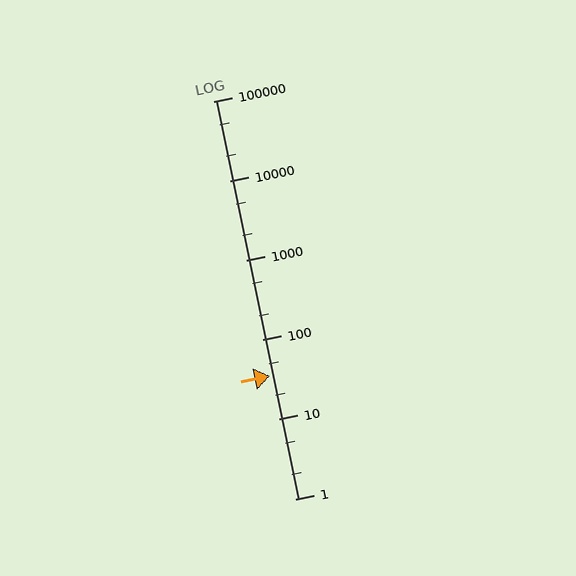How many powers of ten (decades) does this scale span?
The scale spans 5 decades, from 1 to 100000.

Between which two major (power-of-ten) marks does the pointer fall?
The pointer is between 10 and 100.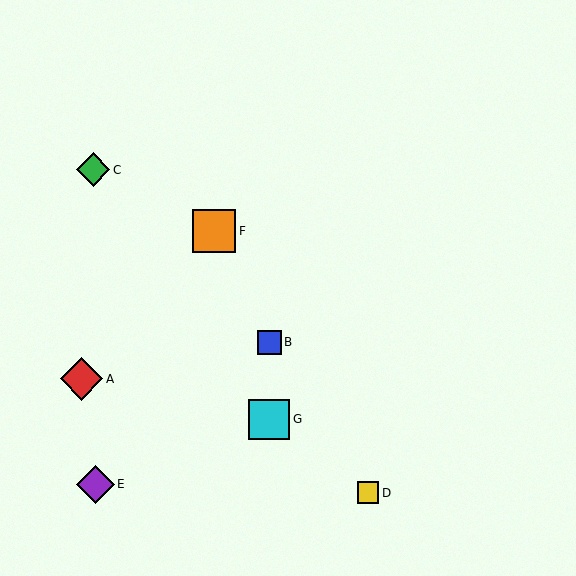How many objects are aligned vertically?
2 objects (B, G) are aligned vertically.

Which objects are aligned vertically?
Objects B, G are aligned vertically.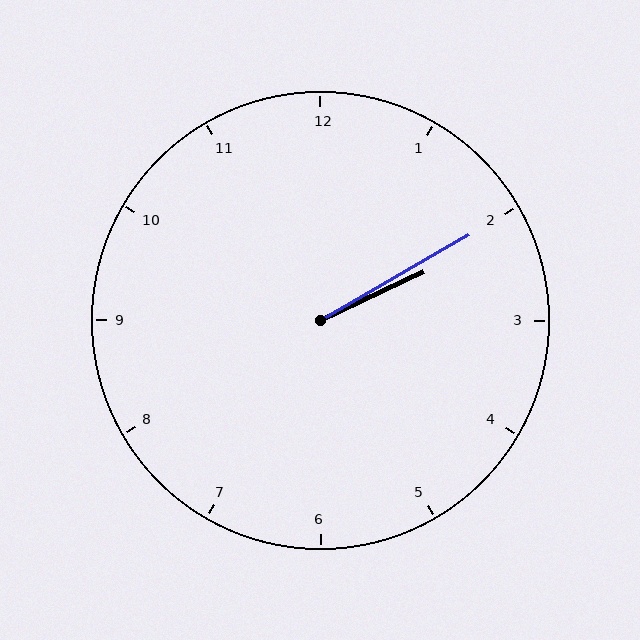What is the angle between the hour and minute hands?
Approximately 5 degrees.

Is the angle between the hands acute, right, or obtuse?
It is acute.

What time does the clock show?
2:10.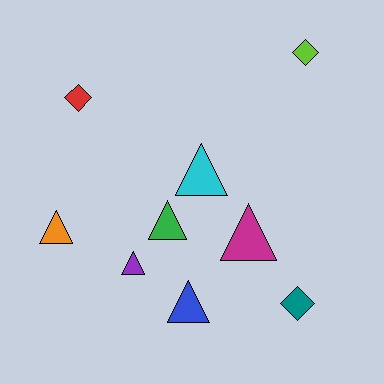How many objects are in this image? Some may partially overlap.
There are 9 objects.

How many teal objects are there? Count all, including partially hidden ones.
There is 1 teal object.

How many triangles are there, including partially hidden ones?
There are 6 triangles.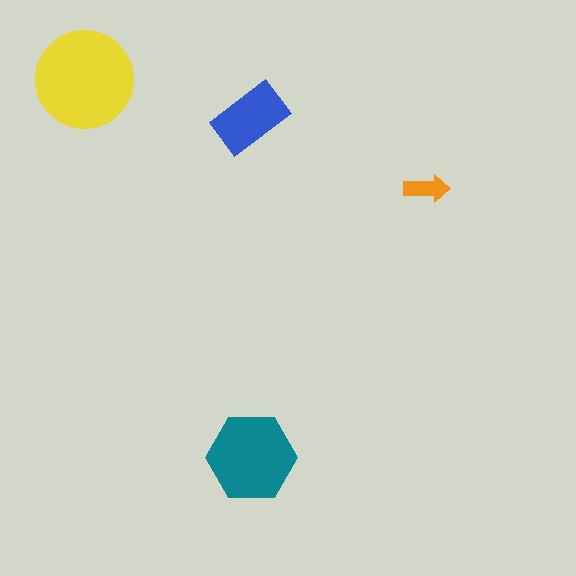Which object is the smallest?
The orange arrow.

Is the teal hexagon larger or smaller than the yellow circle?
Smaller.